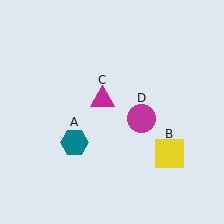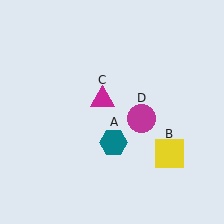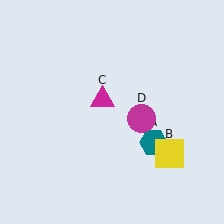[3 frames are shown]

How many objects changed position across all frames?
1 object changed position: teal hexagon (object A).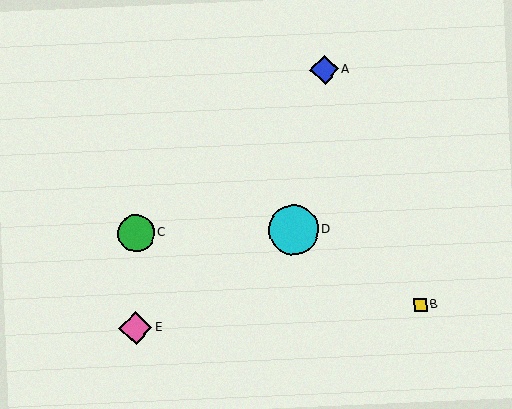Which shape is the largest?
The cyan circle (labeled D) is the largest.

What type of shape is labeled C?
Shape C is a green circle.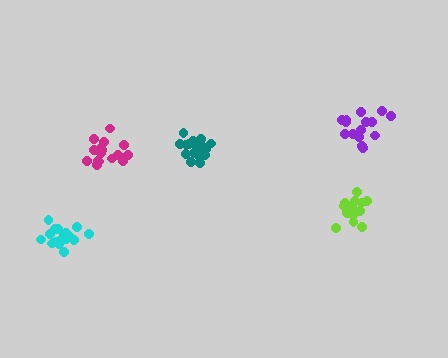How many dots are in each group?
Group 1: 15 dots, Group 2: 16 dots, Group 3: 19 dots, Group 4: 13 dots, Group 5: 17 dots (80 total).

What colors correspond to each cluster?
The clusters are colored: purple, magenta, cyan, lime, teal.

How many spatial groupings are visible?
There are 5 spatial groupings.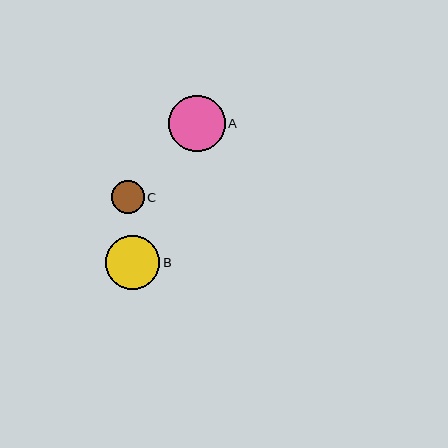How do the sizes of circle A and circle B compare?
Circle A and circle B are approximately the same size.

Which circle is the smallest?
Circle C is the smallest with a size of approximately 33 pixels.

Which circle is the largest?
Circle A is the largest with a size of approximately 57 pixels.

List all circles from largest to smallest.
From largest to smallest: A, B, C.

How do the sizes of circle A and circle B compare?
Circle A and circle B are approximately the same size.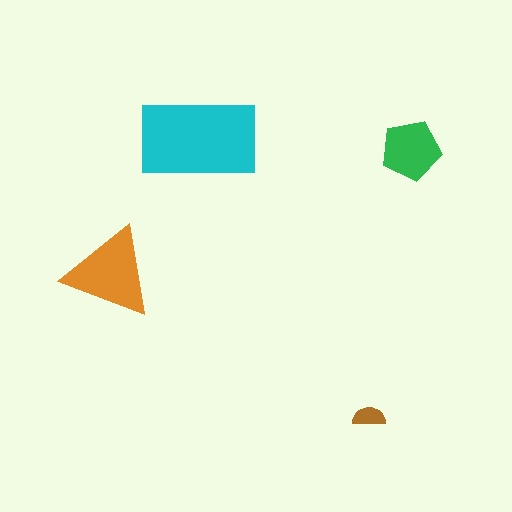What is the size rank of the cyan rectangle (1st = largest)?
1st.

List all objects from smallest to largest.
The brown semicircle, the green pentagon, the orange triangle, the cyan rectangle.